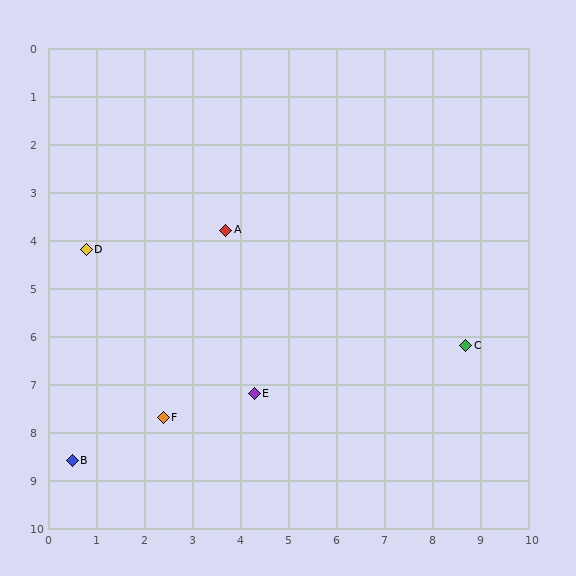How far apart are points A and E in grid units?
Points A and E are about 3.5 grid units apart.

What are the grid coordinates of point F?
Point F is at approximately (2.4, 7.7).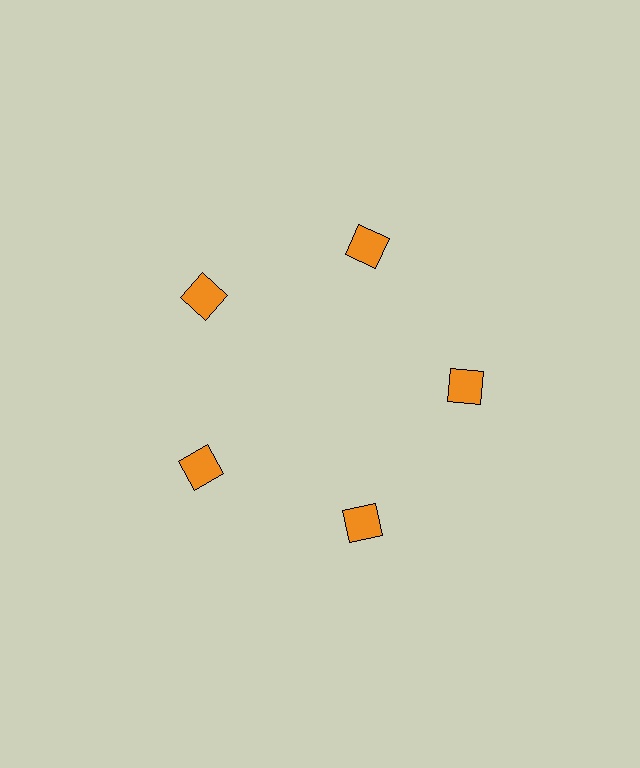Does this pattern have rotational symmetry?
Yes, this pattern has 5-fold rotational symmetry. It looks the same after rotating 72 degrees around the center.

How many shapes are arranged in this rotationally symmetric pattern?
There are 5 shapes, arranged in 5 groups of 1.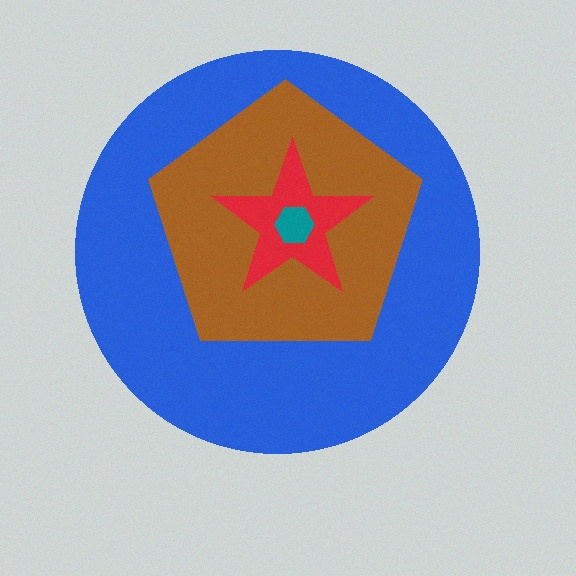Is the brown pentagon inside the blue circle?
Yes.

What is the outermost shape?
The blue circle.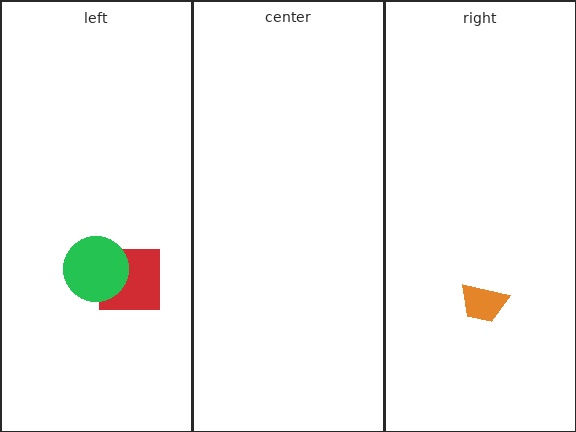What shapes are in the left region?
The red square, the green circle.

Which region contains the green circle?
The left region.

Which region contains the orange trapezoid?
The right region.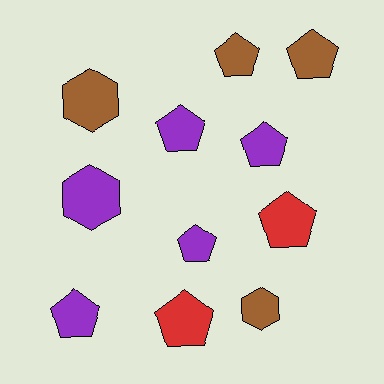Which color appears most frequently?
Purple, with 5 objects.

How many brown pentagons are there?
There are 2 brown pentagons.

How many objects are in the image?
There are 11 objects.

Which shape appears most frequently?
Pentagon, with 8 objects.